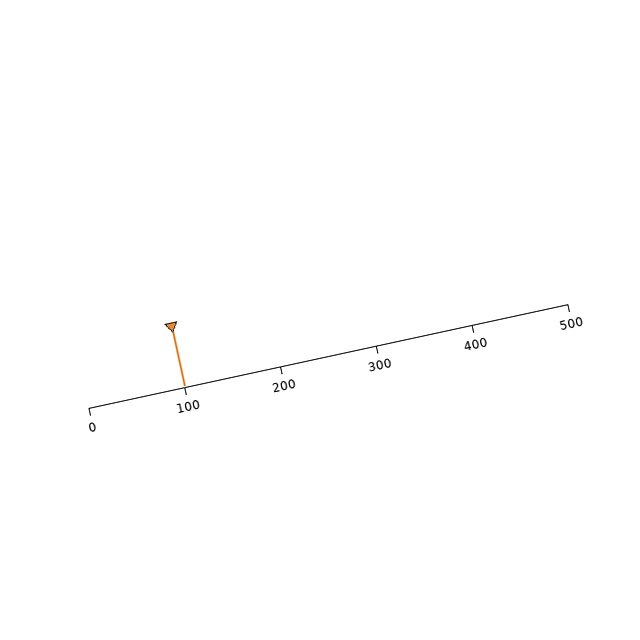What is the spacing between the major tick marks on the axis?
The major ticks are spaced 100 apart.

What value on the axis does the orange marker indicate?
The marker indicates approximately 100.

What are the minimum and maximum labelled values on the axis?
The axis runs from 0 to 500.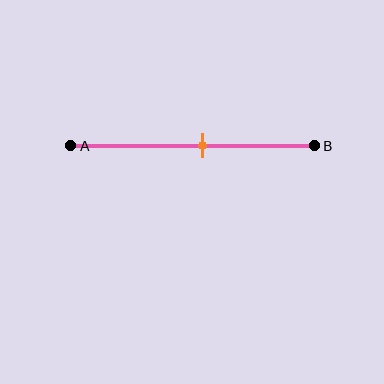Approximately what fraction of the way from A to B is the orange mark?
The orange mark is approximately 55% of the way from A to B.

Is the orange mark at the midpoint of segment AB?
No, the mark is at about 55% from A, not at the 50% midpoint.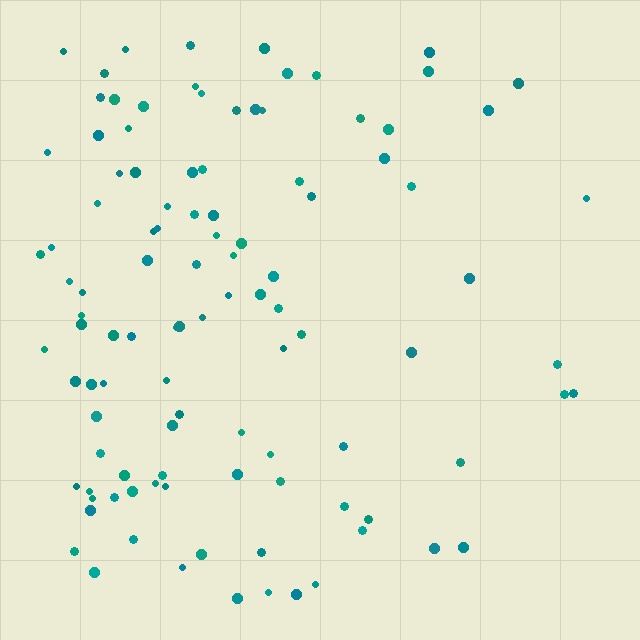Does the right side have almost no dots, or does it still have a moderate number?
Still a moderate number, just noticeably fewer than the left.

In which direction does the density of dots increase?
From right to left, with the left side densest.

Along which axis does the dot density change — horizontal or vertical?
Horizontal.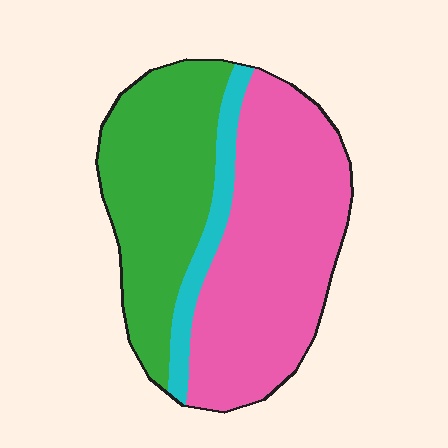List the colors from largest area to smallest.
From largest to smallest: pink, green, cyan.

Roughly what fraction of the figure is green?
Green covers 38% of the figure.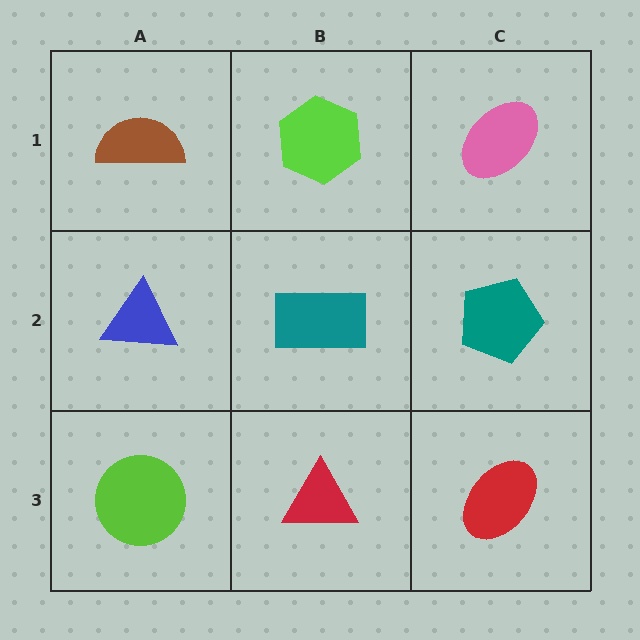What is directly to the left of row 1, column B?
A brown semicircle.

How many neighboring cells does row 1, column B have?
3.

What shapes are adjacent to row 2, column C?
A pink ellipse (row 1, column C), a red ellipse (row 3, column C), a teal rectangle (row 2, column B).